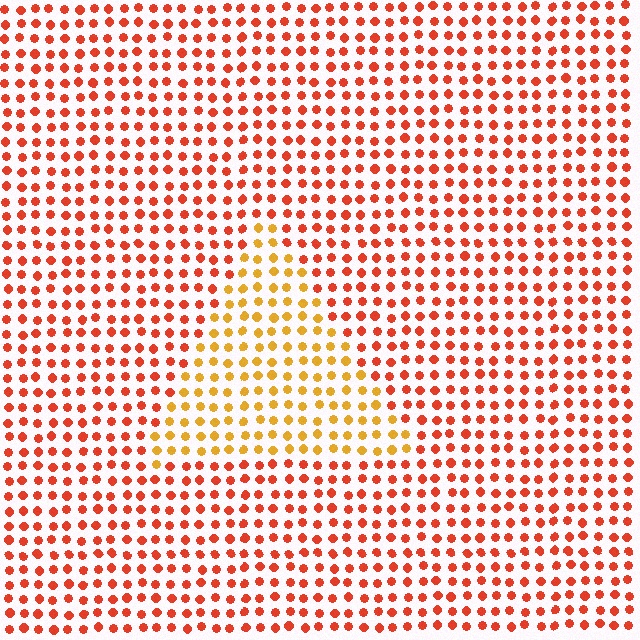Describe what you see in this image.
The image is filled with small red elements in a uniform arrangement. A triangle-shaped region is visible where the elements are tinted to a slightly different hue, forming a subtle color boundary.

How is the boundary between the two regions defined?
The boundary is defined purely by a slight shift in hue (about 35 degrees). Spacing, size, and orientation are identical on both sides.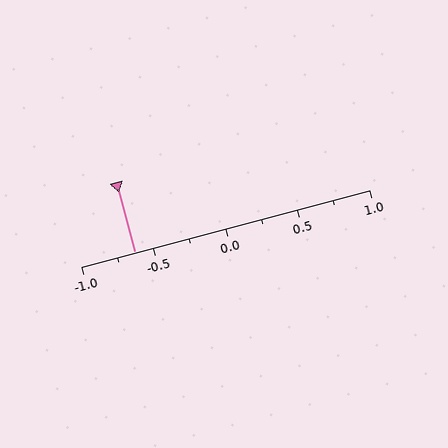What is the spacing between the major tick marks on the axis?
The major ticks are spaced 0.5 apart.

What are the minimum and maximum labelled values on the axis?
The axis runs from -1.0 to 1.0.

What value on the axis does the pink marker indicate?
The marker indicates approximately -0.62.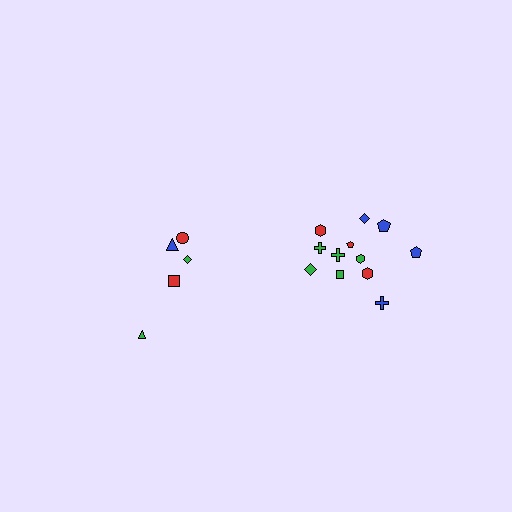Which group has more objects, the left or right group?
The right group.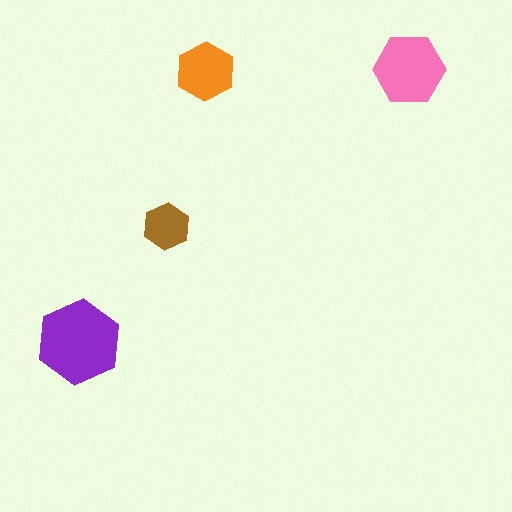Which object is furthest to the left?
The purple hexagon is leftmost.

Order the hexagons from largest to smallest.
the purple one, the pink one, the orange one, the brown one.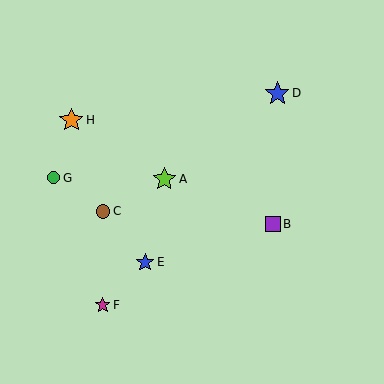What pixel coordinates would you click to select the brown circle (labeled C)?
Click at (103, 211) to select the brown circle C.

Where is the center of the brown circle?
The center of the brown circle is at (103, 211).